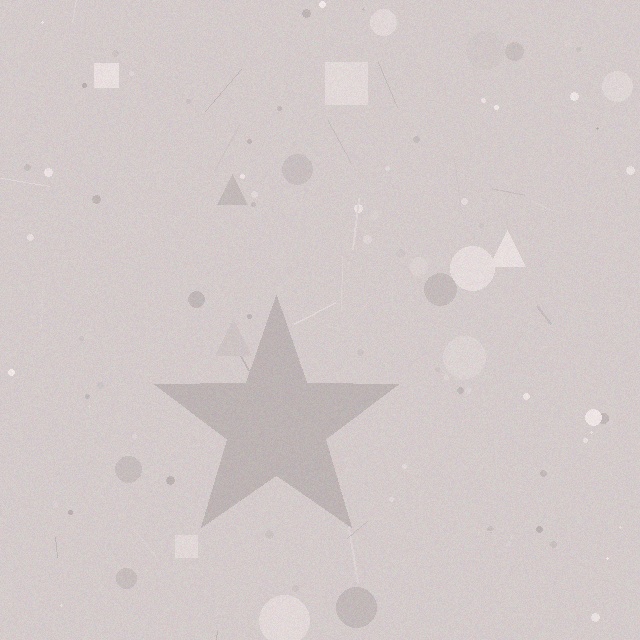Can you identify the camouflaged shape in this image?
The camouflaged shape is a star.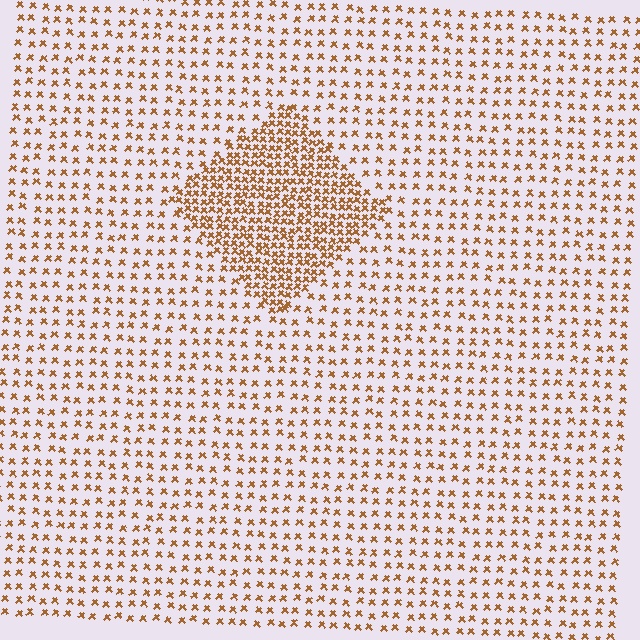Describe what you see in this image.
The image contains small brown elements arranged at two different densities. A diamond-shaped region is visible where the elements are more densely packed than the surrounding area.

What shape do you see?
I see a diamond.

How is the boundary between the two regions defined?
The boundary is defined by a change in element density (approximately 2.4x ratio). All elements are the same color, size, and shape.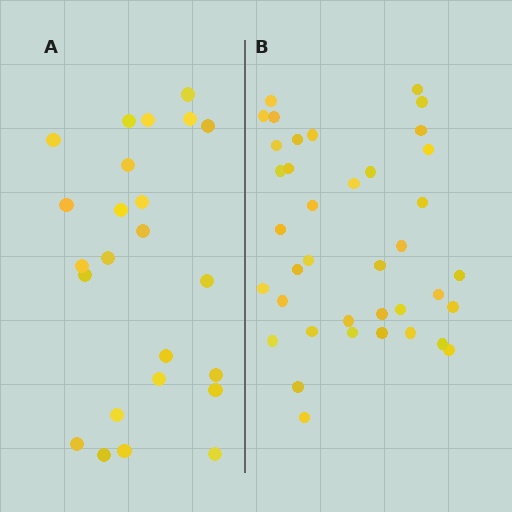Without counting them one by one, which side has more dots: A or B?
Region B (the right region) has more dots.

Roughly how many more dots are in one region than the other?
Region B has approximately 15 more dots than region A.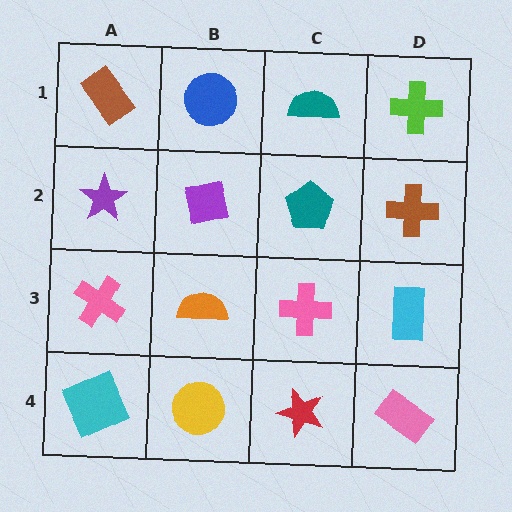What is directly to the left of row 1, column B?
A brown rectangle.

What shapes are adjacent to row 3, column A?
A purple star (row 2, column A), a cyan square (row 4, column A), an orange semicircle (row 3, column B).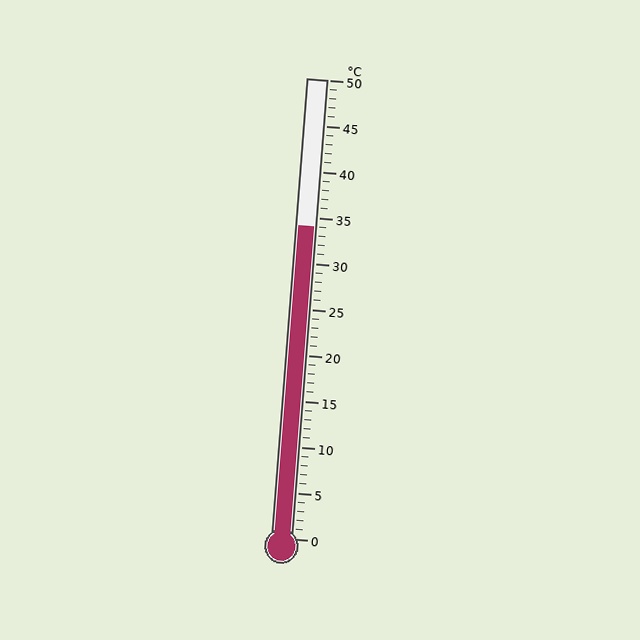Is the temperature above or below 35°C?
The temperature is below 35°C.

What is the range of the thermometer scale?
The thermometer scale ranges from 0°C to 50°C.